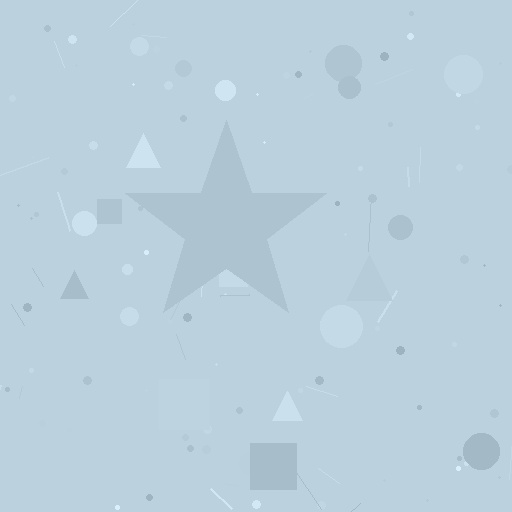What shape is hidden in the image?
A star is hidden in the image.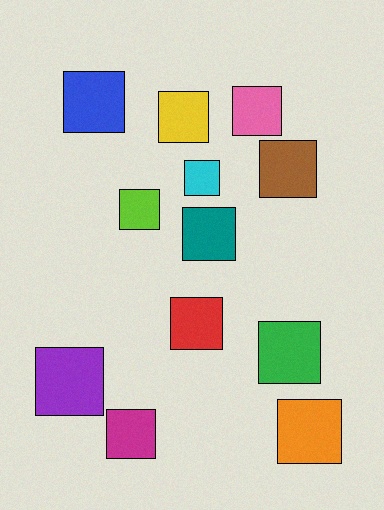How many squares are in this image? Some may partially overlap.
There are 12 squares.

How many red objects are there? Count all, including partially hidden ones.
There is 1 red object.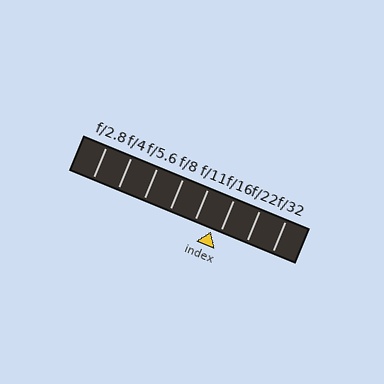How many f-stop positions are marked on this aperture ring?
There are 8 f-stop positions marked.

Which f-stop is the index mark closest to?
The index mark is closest to f/16.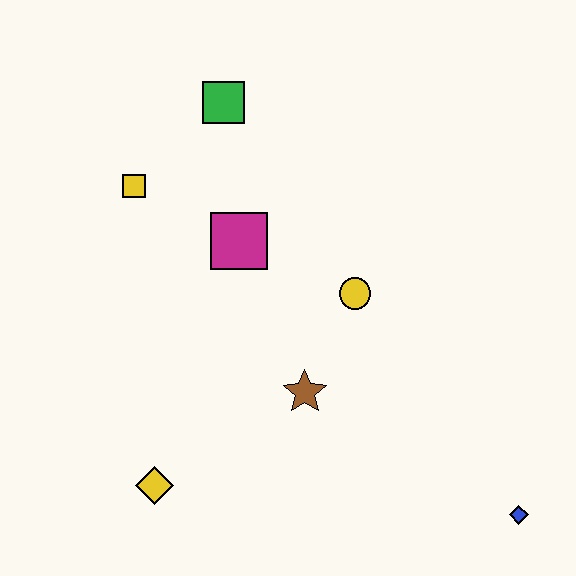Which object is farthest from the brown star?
The green square is farthest from the brown star.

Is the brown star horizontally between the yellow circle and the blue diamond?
No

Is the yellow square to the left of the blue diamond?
Yes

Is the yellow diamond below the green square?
Yes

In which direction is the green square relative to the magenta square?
The green square is above the magenta square.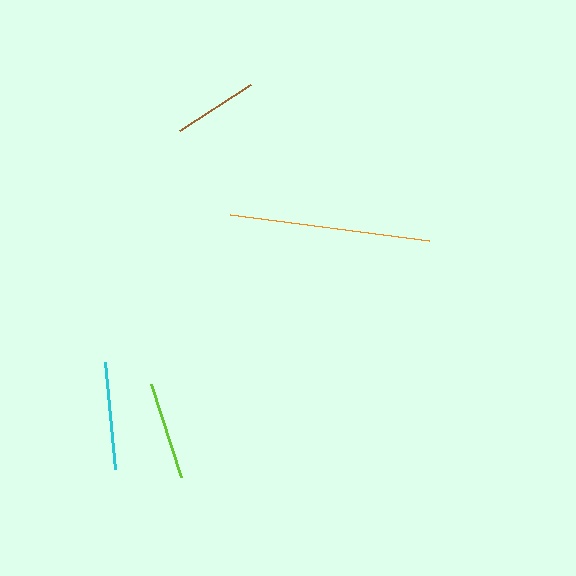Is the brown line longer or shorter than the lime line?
The lime line is longer than the brown line.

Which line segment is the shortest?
The brown line is the shortest at approximately 85 pixels.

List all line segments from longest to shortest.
From longest to shortest: orange, cyan, lime, brown.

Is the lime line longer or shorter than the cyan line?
The cyan line is longer than the lime line.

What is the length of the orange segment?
The orange segment is approximately 201 pixels long.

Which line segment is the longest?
The orange line is the longest at approximately 201 pixels.